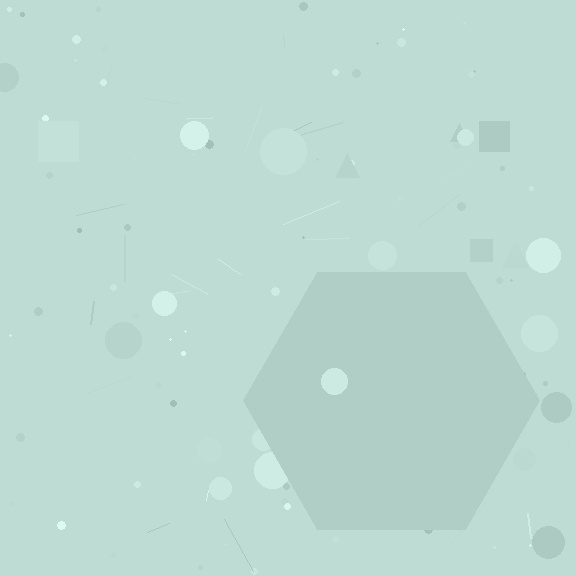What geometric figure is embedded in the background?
A hexagon is embedded in the background.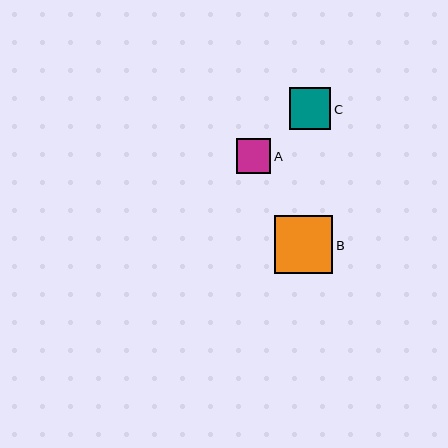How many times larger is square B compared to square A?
Square B is approximately 1.7 times the size of square A.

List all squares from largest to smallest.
From largest to smallest: B, C, A.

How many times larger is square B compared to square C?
Square B is approximately 1.4 times the size of square C.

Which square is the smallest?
Square A is the smallest with a size of approximately 35 pixels.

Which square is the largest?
Square B is the largest with a size of approximately 58 pixels.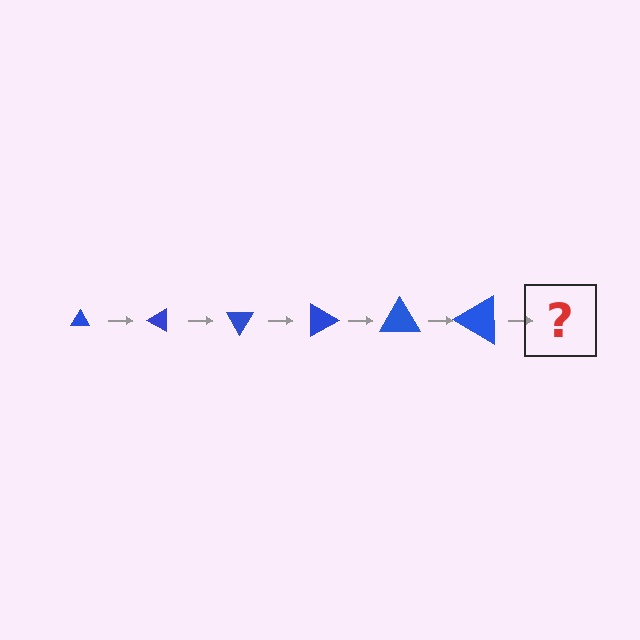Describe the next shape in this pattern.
It should be a triangle, larger than the previous one and rotated 180 degrees from the start.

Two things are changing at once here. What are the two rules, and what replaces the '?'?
The two rules are that the triangle grows larger each step and it rotates 30 degrees each step. The '?' should be a triangle, larger than the previous one and rotated 180 degrees from the start.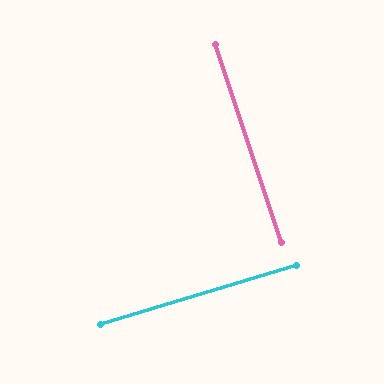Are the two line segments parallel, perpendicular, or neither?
Perpendicular — they meet at approximately 88°.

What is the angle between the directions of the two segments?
Approximately 88 degrees.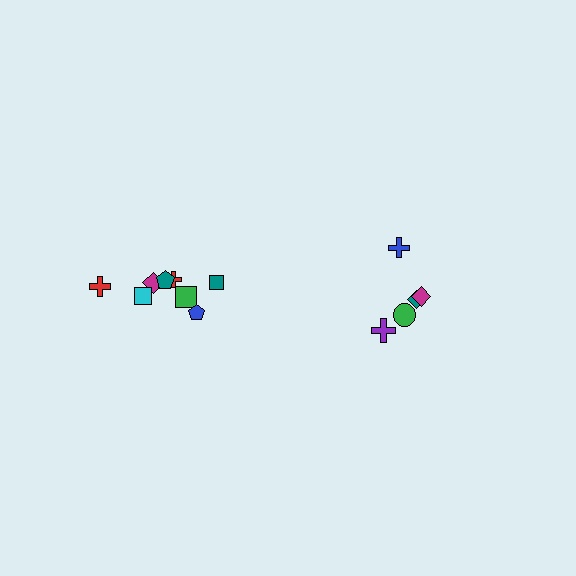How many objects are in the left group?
There are 8 objects.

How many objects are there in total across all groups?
There are 13 objects.